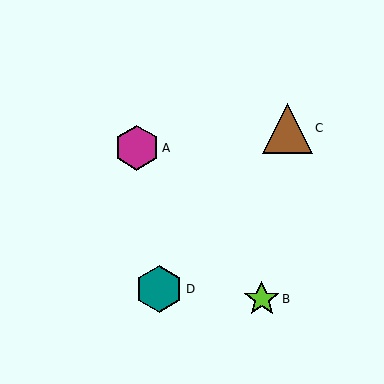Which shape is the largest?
The brown triangle (labeled C) is the largest.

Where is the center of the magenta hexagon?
The center of the magenta hexagon is at (137, 148).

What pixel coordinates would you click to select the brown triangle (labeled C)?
Click at (287, 128) to select the brown triangle C.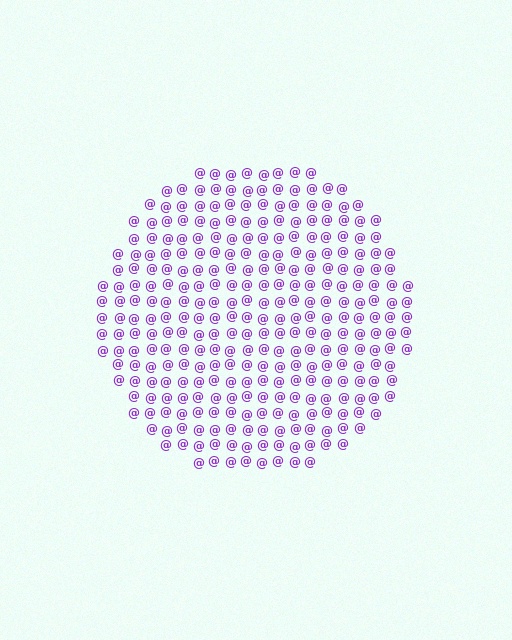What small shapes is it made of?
It is made of small at signs.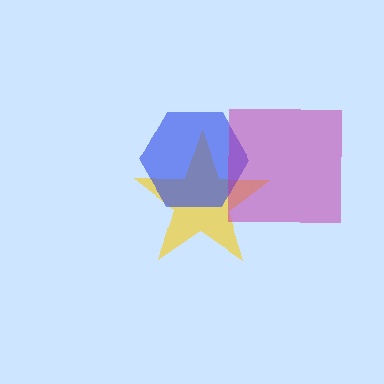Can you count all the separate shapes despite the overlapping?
Yes, there are 3 separate shapes.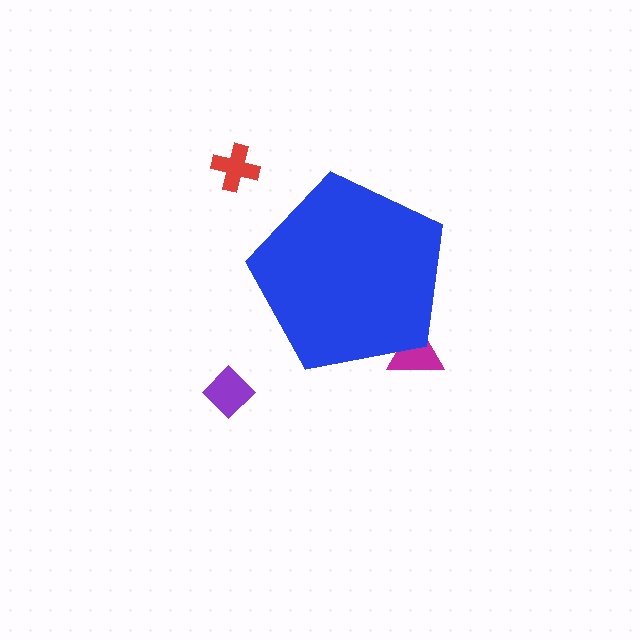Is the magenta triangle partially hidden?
Yes, the magenta triangle is partially hidden behind the blue pentagon.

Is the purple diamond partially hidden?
No, the purple diamond is fully visible.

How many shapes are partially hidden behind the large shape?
1 shape is partially hidden.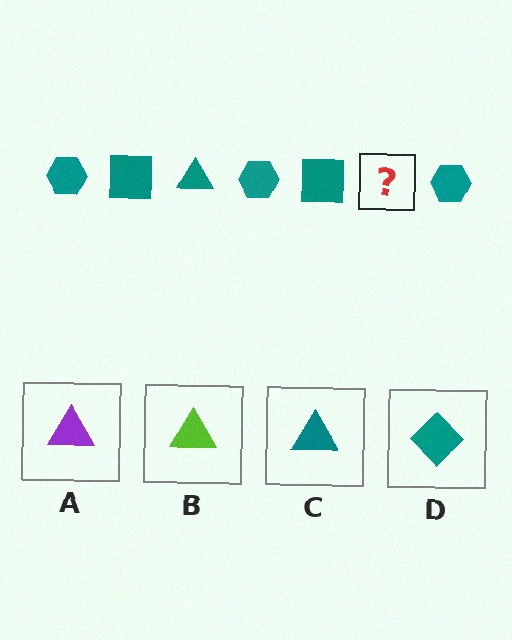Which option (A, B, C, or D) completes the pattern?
C.